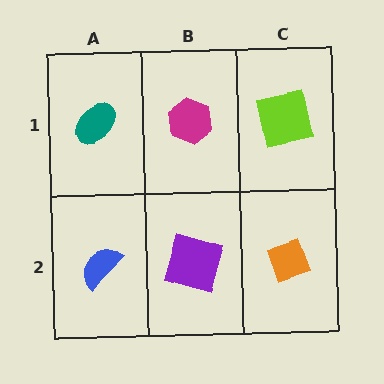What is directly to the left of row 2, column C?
A purple square.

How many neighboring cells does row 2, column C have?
2.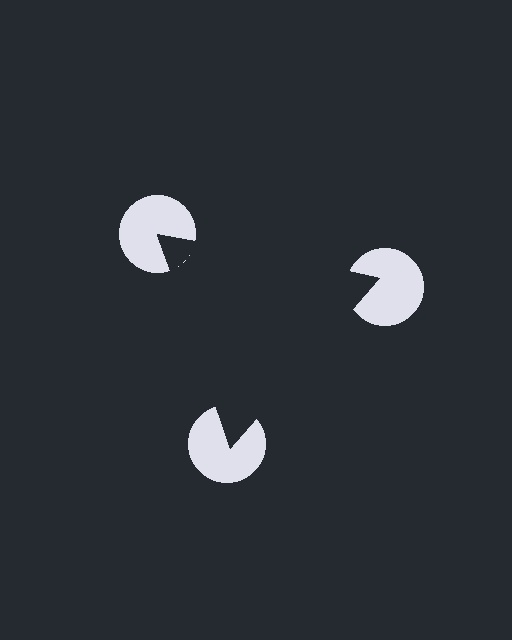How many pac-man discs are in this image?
There are 3 — one at each vertex of the illusory triangle.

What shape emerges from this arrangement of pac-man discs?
An illusory triangle — its edges are inferred from the aligned wedge cuts in the pac-man discs, not physically drawn.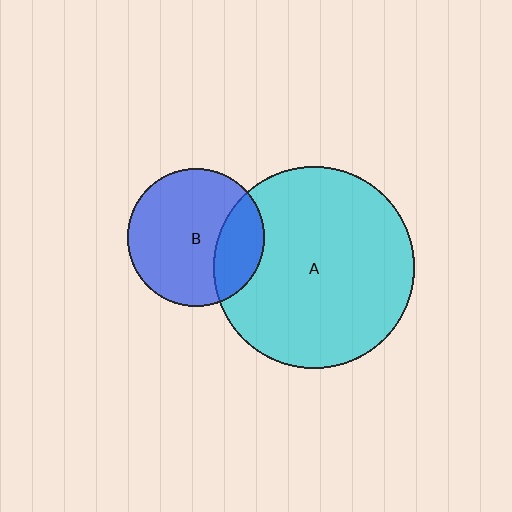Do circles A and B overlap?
Yes.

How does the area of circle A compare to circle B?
Approximately 2.2 times.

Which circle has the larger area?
Circle A (cyan).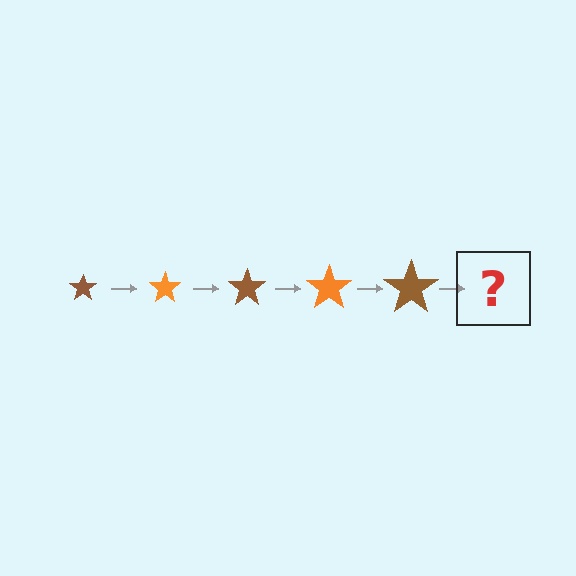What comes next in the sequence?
The next element should be an orange star, larger than the previous one.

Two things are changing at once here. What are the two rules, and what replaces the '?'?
The two rules are that the star grows larger each step and the color cycles through brown and orange. The '?' should be an orange star, larger than the previous one.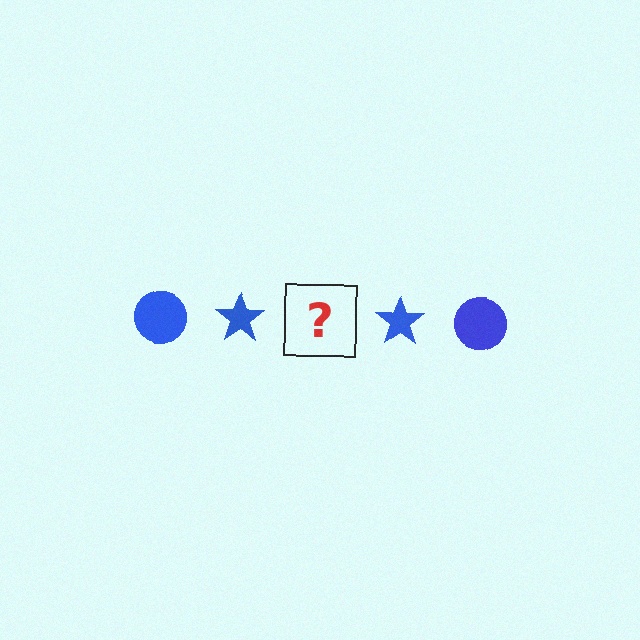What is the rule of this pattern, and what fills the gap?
The rule is that the pattern cycles through circle, star shapes in blue. The gap should be filled with a blue circle.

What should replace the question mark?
The question mark should be replaced with a blue circle.